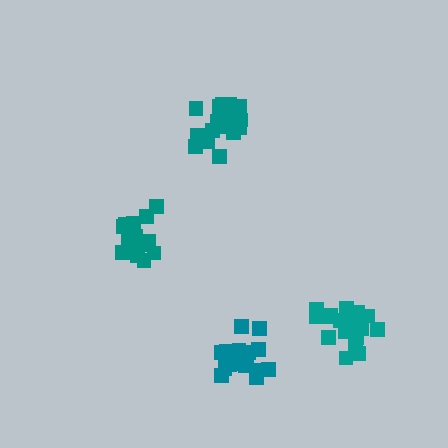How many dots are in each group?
Group 1: 19 dots, Group 2: 19 dots, Group 3: 16 dots, Group 4: 18 dots (72 total).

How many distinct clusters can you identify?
There are 4 distinct clusters.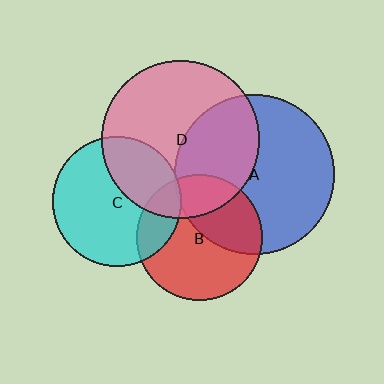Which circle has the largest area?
Circle A (blue).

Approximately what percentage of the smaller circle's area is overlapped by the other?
Approximately 5%.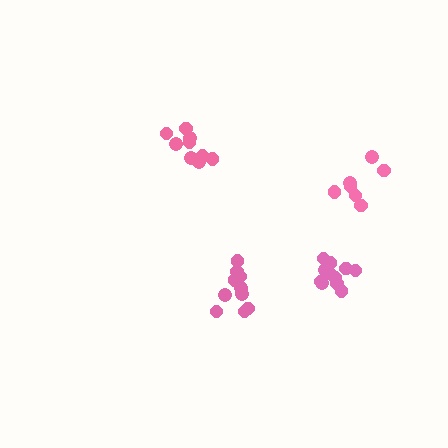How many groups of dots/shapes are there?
There are 4 groups.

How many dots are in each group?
Group 1: 12 dots, Group 2: 11 dots, Group 3: 9 dots, Group 4: 7 dots (39 total).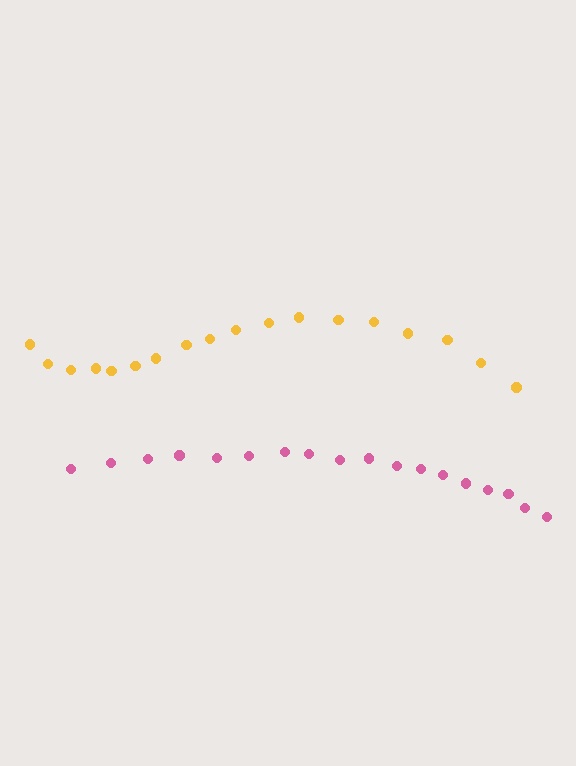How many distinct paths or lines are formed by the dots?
There are 2 distinct paths.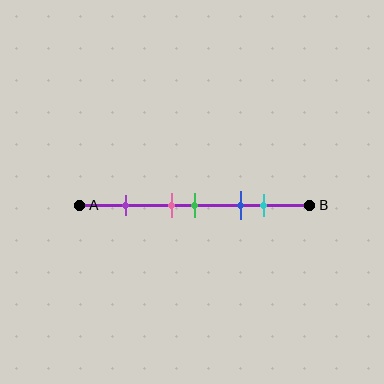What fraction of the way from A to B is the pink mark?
The pink mark is approximately 40% (0.4) of the way from A to B.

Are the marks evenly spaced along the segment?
No, the marks are not evenly spaced.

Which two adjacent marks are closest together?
The pink and green marks are the closest adjacent pair.